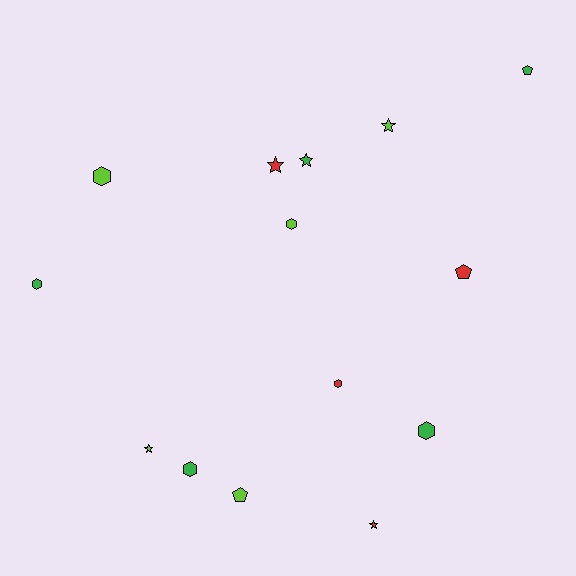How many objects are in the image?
There are 14 objects.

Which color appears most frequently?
Green, with 5 objects.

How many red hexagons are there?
There is 1 red hexagon.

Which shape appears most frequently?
Hexagon, with 6 objects.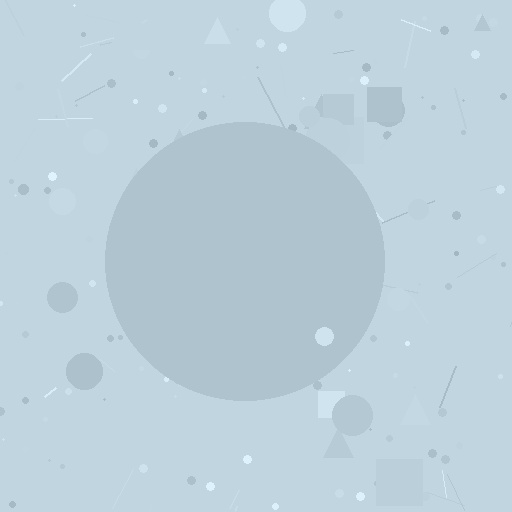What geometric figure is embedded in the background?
A circle is embedded in the background.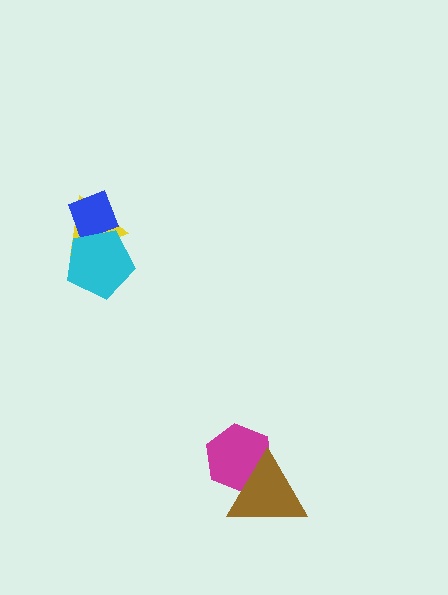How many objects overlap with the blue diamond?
2 objects overlap with the blue diamond.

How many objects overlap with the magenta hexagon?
1 object overlaps with the magenta hexagon.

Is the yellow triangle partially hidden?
Yes, it is partially covered by another shape.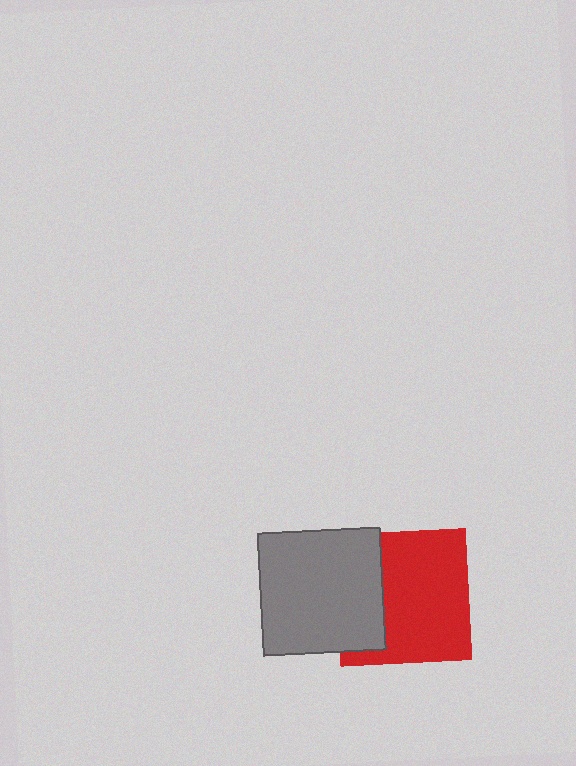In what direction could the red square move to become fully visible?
The red square could move right. That would shift it out from behind the gray square entirely.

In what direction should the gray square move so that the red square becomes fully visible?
The gray square should move left. That is the shortest direction to clear the overlap and leave the red square fully visible.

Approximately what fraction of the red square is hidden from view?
Roughly 33% of the red square is hidden behind the gray square.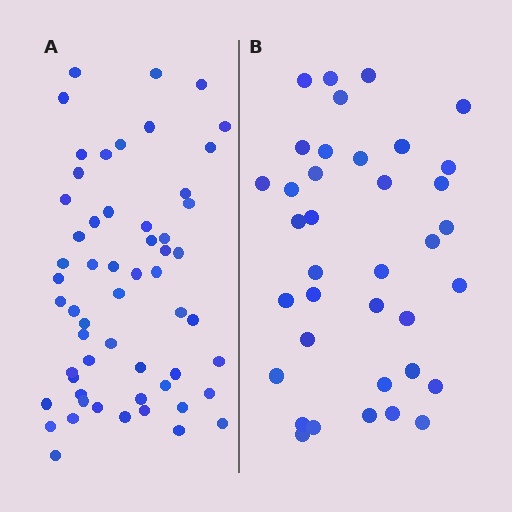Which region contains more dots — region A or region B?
Region A (the left region) has more dots.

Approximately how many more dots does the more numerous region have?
Region A has approximately 20 more dots than region B.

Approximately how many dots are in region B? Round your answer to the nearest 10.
About 40 dots. (The exact count is 37, which rounds to 40.)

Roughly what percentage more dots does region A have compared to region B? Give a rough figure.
About 55% more.